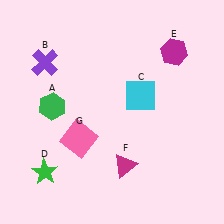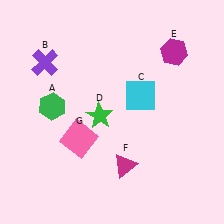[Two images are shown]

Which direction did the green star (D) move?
The green star (D) moved up.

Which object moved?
The green star (D) moved up.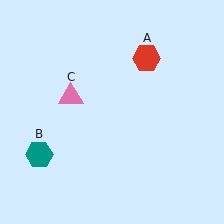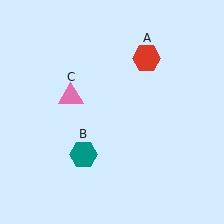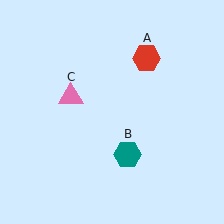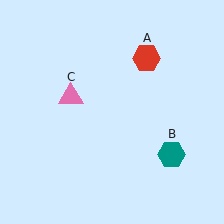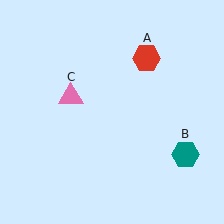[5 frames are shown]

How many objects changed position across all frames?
1 object changed position: teal hexagon (object B).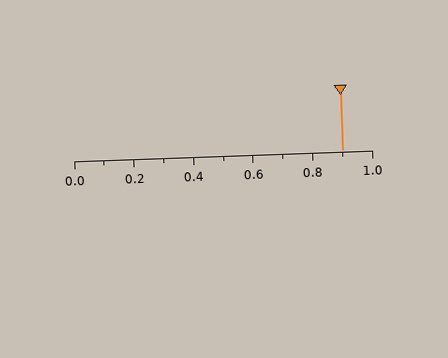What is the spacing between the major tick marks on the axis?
The major ticks are spaced 0.2 apart.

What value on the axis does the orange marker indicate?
The marker indicates approximately 0.9.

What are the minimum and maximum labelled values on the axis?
The axis runs from 0.0 to 1.0.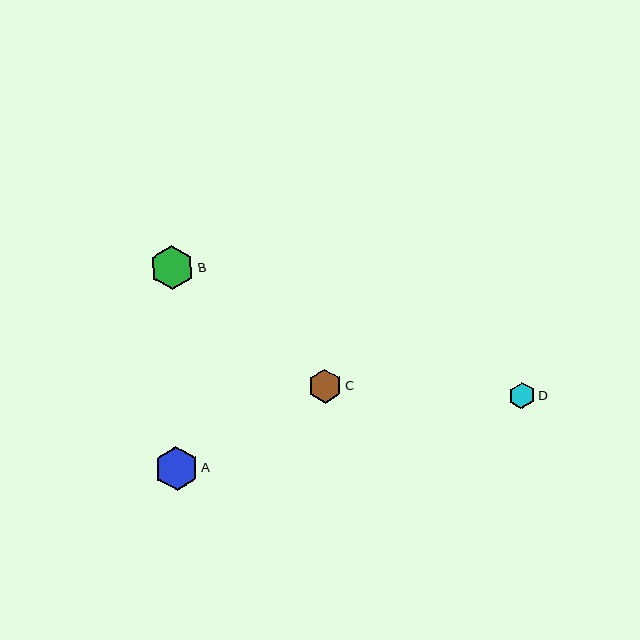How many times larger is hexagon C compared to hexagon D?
Hexagon C is approximately 1.3 times the size of hexagon D.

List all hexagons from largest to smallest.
From largest to smallest: B, A, C, D.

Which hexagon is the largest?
Hexagon B is the largest with a size of approximately 44 pixels.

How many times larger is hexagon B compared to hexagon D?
Hexagon B is approximately 1.7 times the size of hexagon D.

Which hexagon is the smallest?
Hexagon D is the smallest with a size of approximately 26 pixels.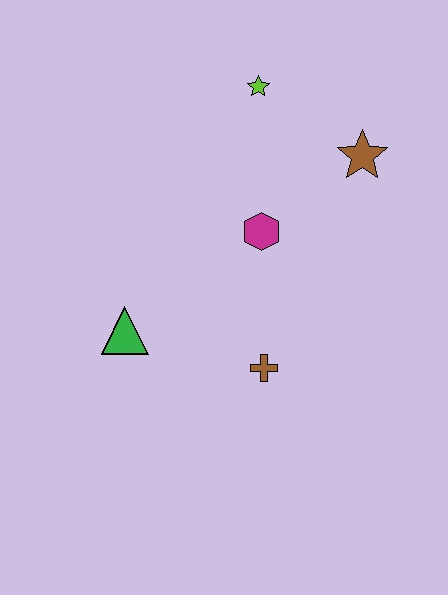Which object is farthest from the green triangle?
The brown star is farthest from the green triangle.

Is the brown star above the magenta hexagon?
Yes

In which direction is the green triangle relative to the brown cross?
The green triangle is to the left of the brown cross.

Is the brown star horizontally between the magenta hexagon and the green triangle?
No